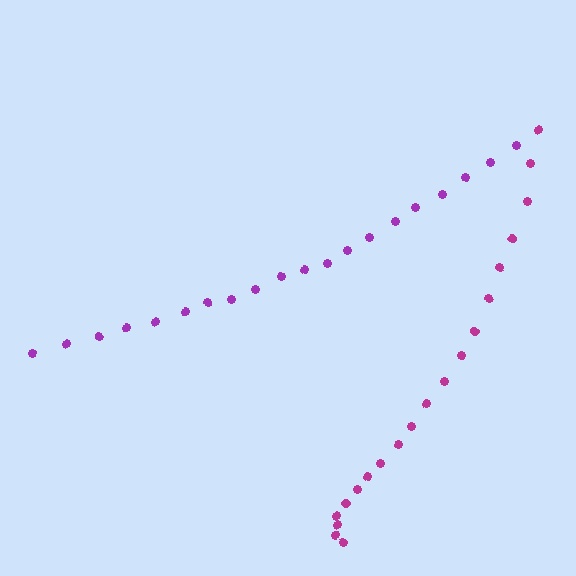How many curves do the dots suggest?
There are 2 distinct paths.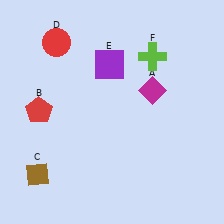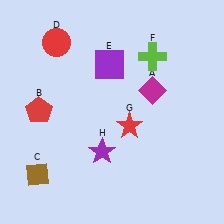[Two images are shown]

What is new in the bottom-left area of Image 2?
A purple star (H) was added in the bottom-left area of Image 2.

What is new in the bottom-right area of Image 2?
A red star (G) was added in the bottom-right area of Image 2.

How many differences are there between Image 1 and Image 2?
There are 2 differences between the two images.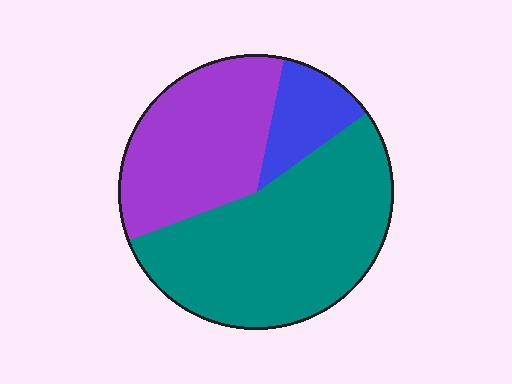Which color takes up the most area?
Teal, at roughly 55%.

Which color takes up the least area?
Blue, at roughly 10%.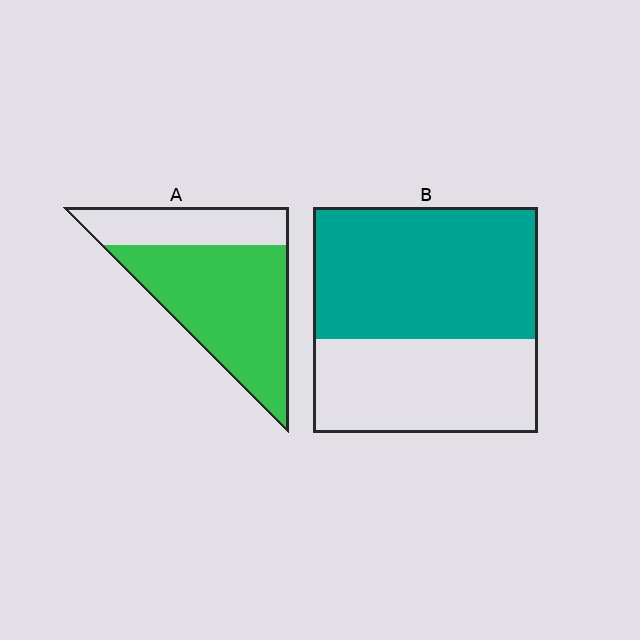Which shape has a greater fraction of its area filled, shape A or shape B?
Shape A.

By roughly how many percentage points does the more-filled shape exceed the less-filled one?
By roughly 10 percentage points (A over B).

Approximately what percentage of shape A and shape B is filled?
A is approximately 70% and B is approximately 60%.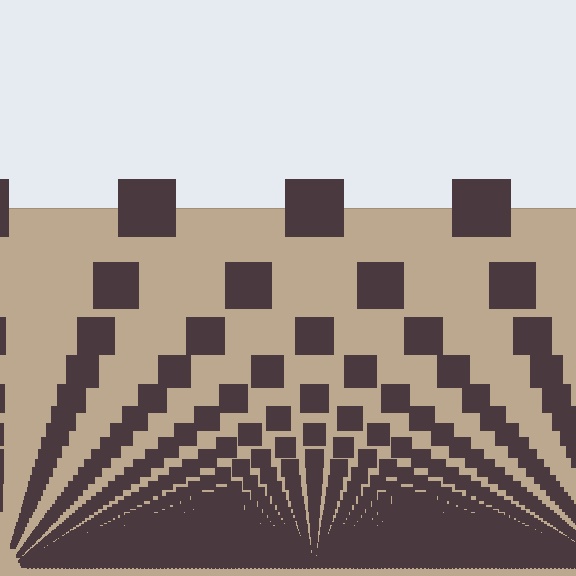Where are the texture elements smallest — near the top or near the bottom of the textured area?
Near the bottom.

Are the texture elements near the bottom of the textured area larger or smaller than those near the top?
Smaller. The gradient is inverted — elements near the bottom are smaller and denser.